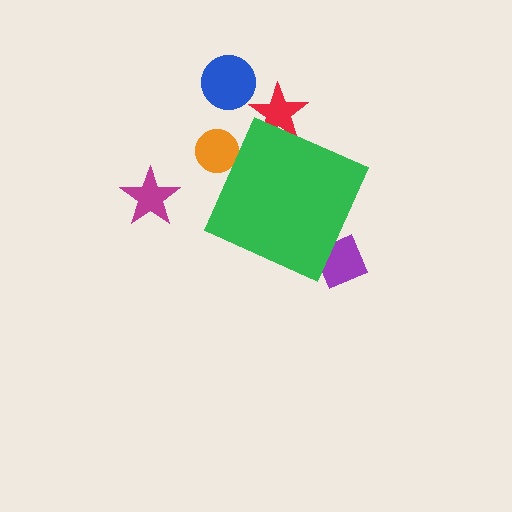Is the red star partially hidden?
Yes, the red star is partially hidden behind the green diamond.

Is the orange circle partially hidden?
Yes, the orange circle is partially hidden behind the green diamond.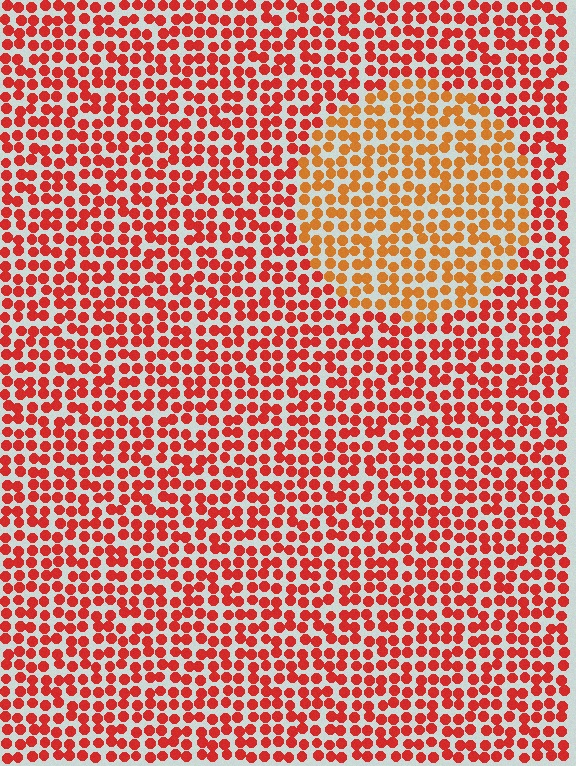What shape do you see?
I see a circle.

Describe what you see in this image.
The image is filled with small red elements in a uniform arrangement. A circle-shaped region is visible where the elements are tinted to a slightly different hue, forming a subtle color boundary.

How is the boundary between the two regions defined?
The boundary is defined purely by a slight shift in hue (about 29 degrees). Spacing, size, and orientation are identical on both sides.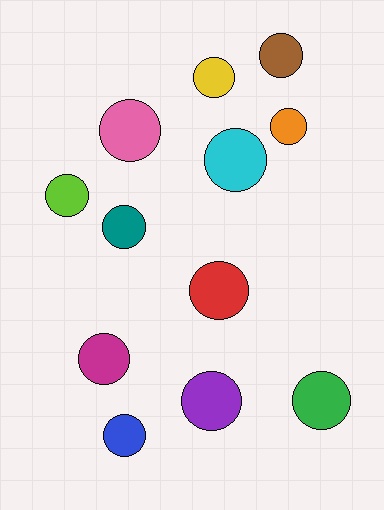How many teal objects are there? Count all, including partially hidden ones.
There is 1 teal object.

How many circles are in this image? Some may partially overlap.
There are 12 circles.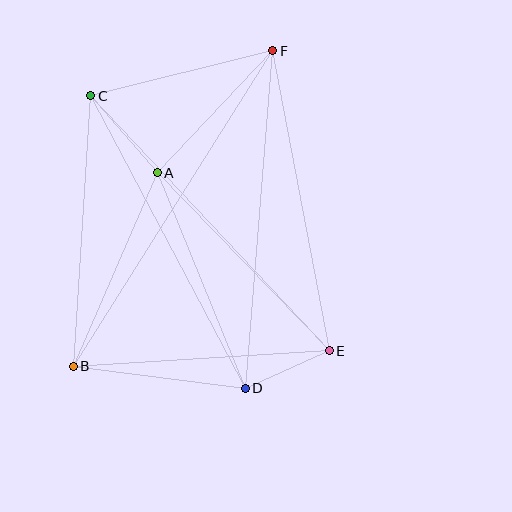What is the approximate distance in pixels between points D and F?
The distance between D and F is approximately 339 pixels.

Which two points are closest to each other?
Points D and E are closest to each other.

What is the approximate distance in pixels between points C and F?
The distance between C and F is approximately 188 pixels.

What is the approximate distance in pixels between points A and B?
The distance between A and B is approximately 211 pixels.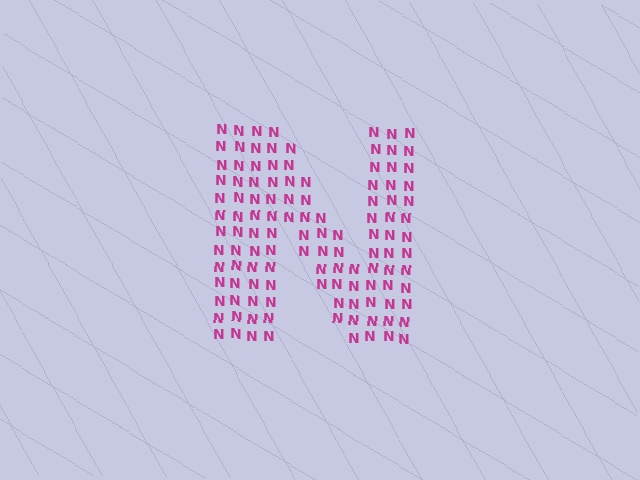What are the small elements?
The small elements are letter N's.